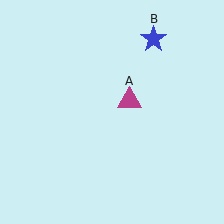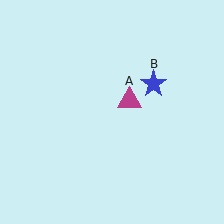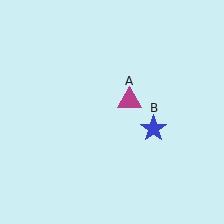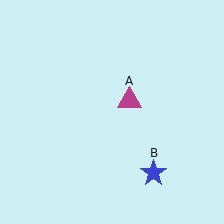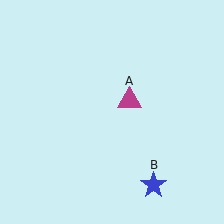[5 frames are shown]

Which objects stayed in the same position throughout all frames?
Magenta triangle (object A) remained stationary.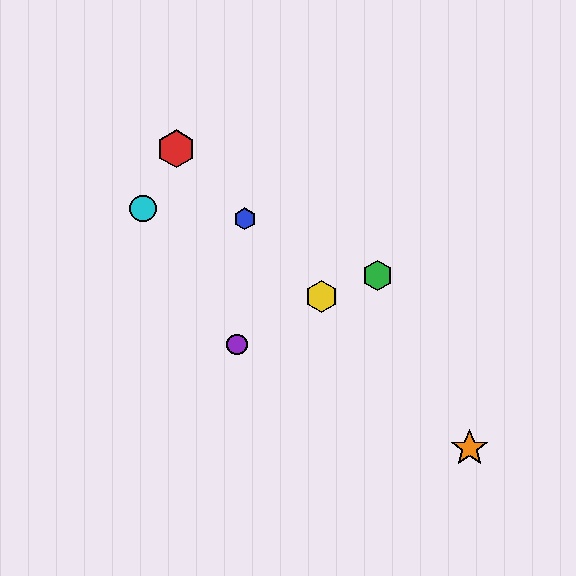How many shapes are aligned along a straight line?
4 shapes (the red hexagon, the blue hexagon, the yellow hexagon, the orange star) are aligned along a straight line.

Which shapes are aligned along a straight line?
The red hexagon, the blue hexagon, the yellow hexagon, the orange star are aligned along a straight line.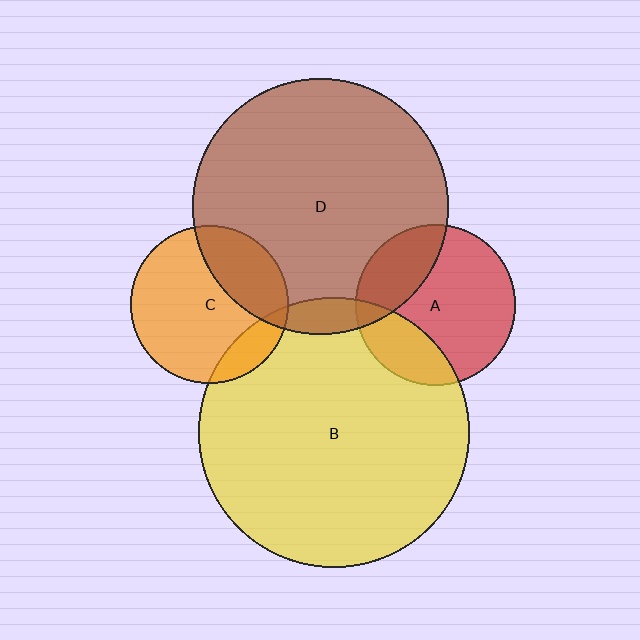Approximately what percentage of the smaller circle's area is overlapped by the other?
Approximately 5%.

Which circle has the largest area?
Circle B (yellow).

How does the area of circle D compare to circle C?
Approximately 2.6 times.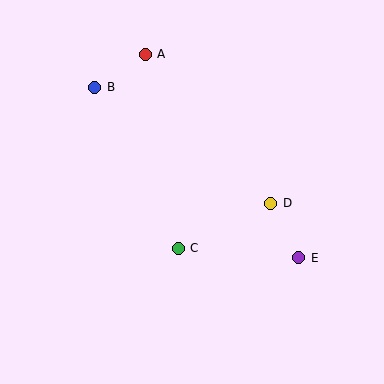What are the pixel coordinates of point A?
Point A is at (145, 54).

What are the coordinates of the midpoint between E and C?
The midpoint between E and C is at (238, 253).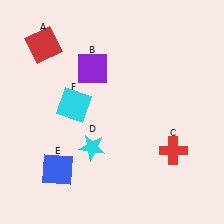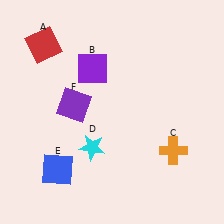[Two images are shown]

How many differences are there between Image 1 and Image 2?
There are 2 differences between the two images.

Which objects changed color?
C changed from red to orange. F changed from cyan to purple.